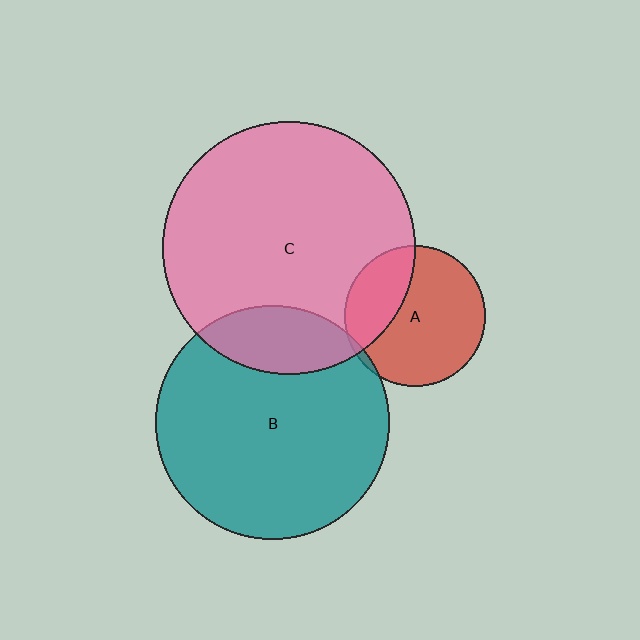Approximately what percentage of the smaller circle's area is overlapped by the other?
Approximately 20%.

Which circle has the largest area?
Circle C (pink).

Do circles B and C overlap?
Yes.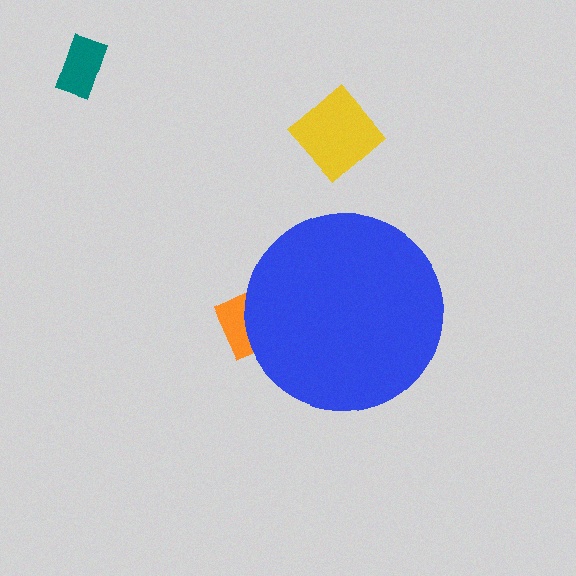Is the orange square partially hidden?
Yes, the orange square is partially hidden behind the blue circle.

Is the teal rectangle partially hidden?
No, the teal rectangle is fully visible.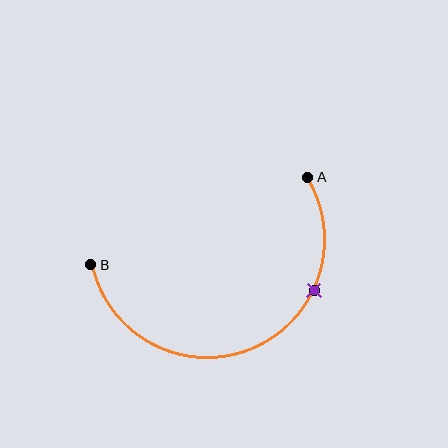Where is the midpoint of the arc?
The arc midpoint is the point on the curve farthest from the straight line joining A and B. It sits below that line.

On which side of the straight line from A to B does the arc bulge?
The arc bulges below the straight line connecting A and B.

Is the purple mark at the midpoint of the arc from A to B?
No. The purple mark lies on the arc but is closer to endpoint A. The arc midpoint would be at the point on the curve equidistant along the arc from both A and B.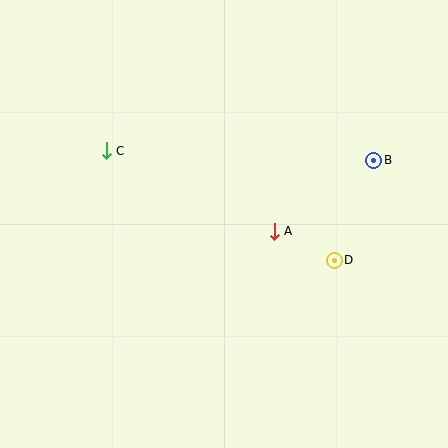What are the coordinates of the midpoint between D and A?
The midpoint between D and A is at (304, 246).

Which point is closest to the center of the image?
Point A at (274, 232) is closest to the center.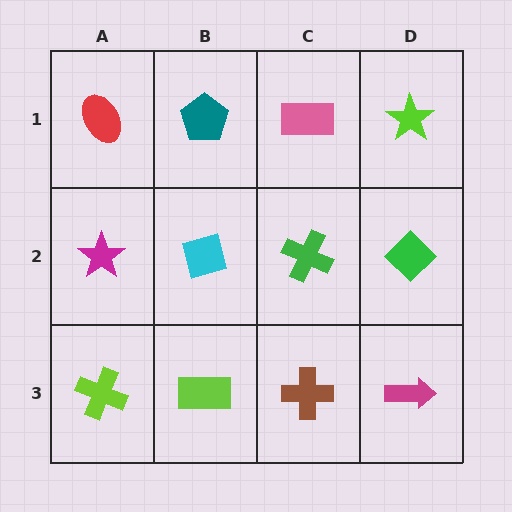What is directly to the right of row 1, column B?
A pink rectangle.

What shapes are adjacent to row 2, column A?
A red ellipse (row 1, column A), a lime cross (row 3, column A), a cyan diamond (row 2, column B).